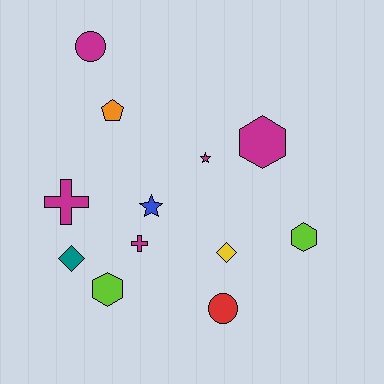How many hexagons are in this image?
There are 3 hexagons.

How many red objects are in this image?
There is 1 red object.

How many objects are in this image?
There are 12 objects.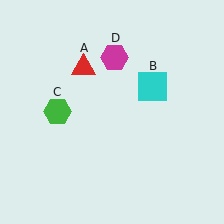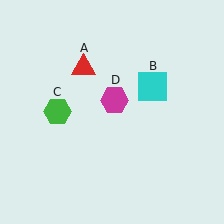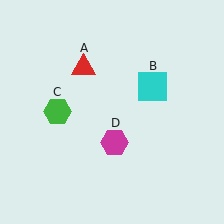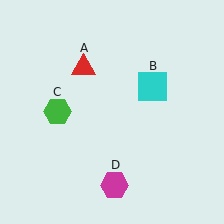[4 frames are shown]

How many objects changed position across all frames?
1 object changed position: magenta hexagon (object D).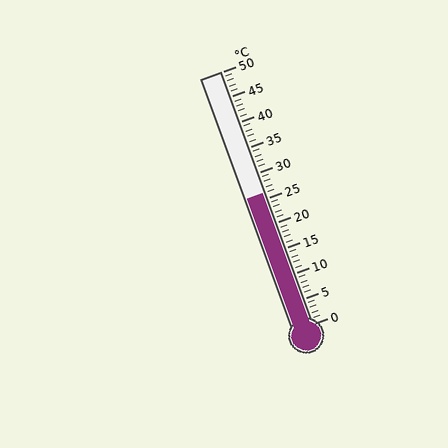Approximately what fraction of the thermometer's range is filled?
The thermometer is filled to approximately 50% of its range.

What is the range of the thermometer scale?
The thermometer scale ranges from 0°C to 50°C.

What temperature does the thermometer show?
The thermometer shows approximately 26°C.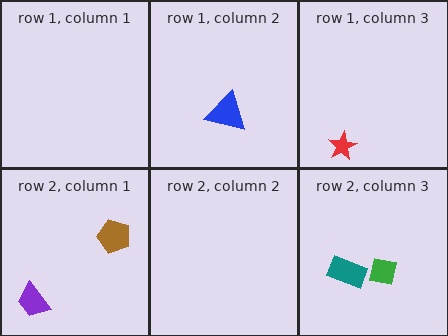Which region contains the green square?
The row 2, column 3 region.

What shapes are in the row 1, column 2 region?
The blue triangle.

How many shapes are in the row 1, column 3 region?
1.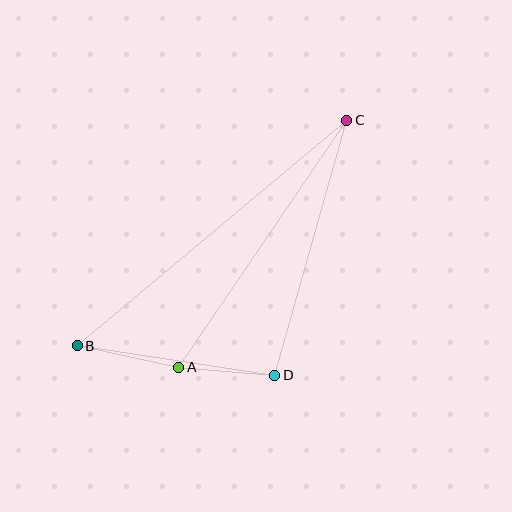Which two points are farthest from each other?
Points B and C are farthest from each other.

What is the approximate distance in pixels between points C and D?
The distance between C and D is approximately 265 pixels.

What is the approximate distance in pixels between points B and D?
The distance between B and D is approximately 200 pixels.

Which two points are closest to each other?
Points A and D are closest to each other.